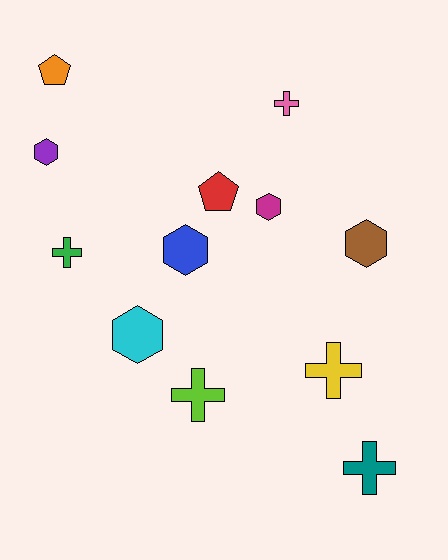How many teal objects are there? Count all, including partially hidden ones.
There is 1 teal object.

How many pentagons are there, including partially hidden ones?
There are 2 pentagons.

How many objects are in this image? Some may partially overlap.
There are 12 objects.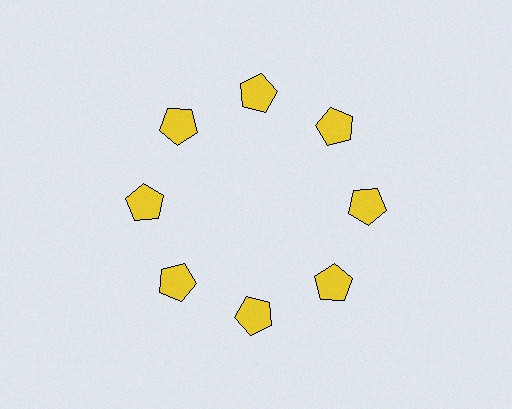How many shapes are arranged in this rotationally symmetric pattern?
There are 8 shapes, arranged in 8 groups of 1.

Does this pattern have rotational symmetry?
Yes, this pattern has 8-fold rotational symmetry. It looks the same after rotating 45 degrees around the center.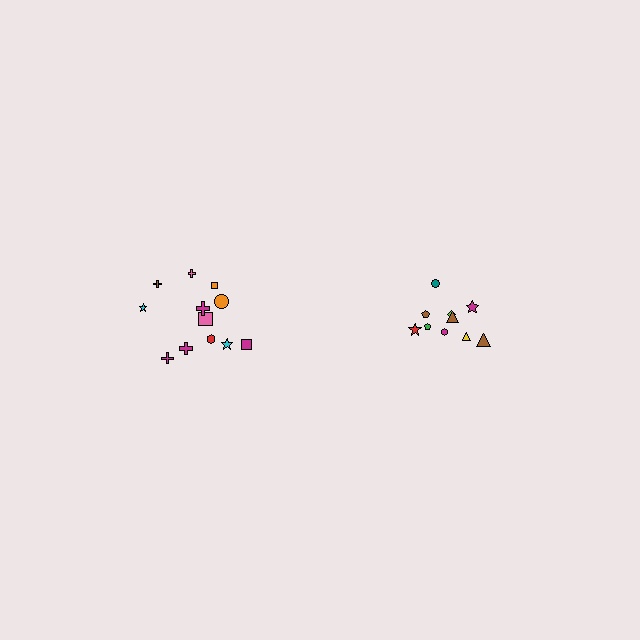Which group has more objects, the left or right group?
The left group.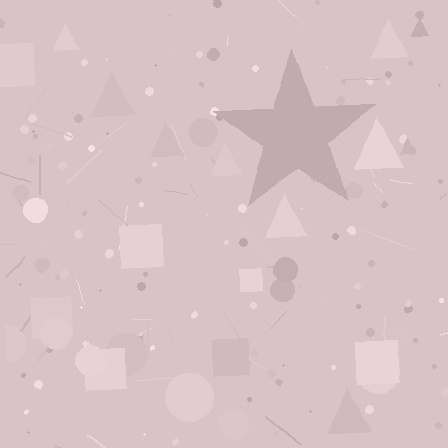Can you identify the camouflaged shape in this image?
The camouflaged shape is a star.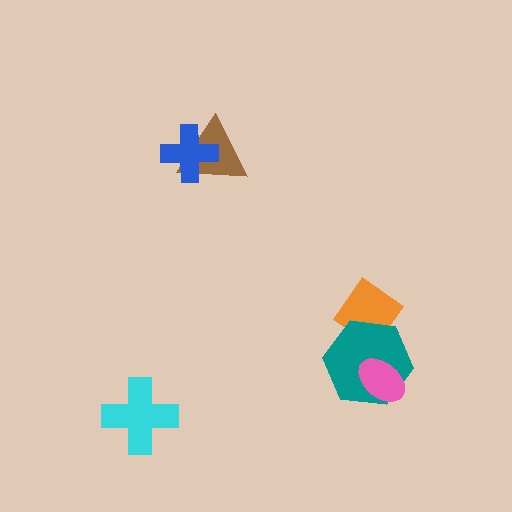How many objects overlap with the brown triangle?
1 object overlaps with the brown triangle.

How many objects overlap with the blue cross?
1 object overlaps with the blue cross.